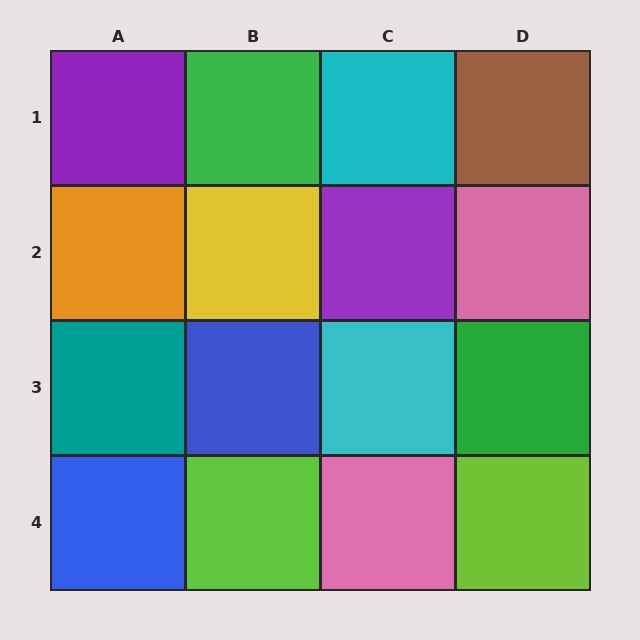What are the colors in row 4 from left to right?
Blue, lime, pink, lime.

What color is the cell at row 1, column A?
Purple.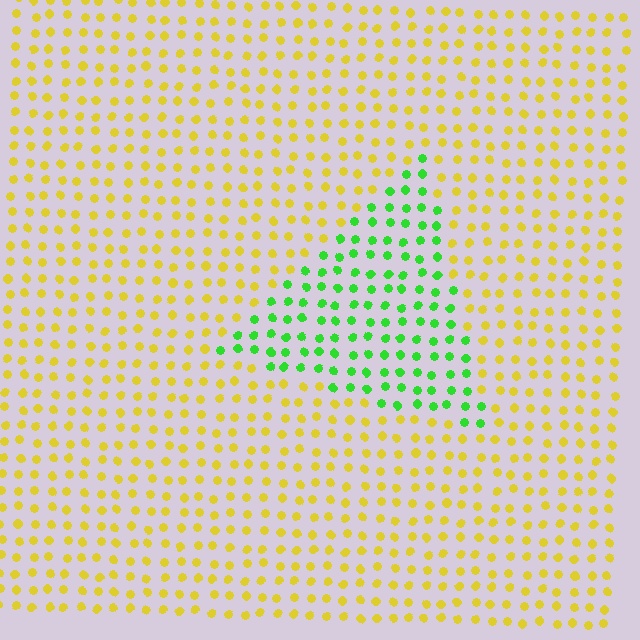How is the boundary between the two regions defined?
The boundary is defined purely by a slight shift in hue (about 65 degrees). Spacing, size, and orientation are identical on both sides.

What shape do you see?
I see a triangle.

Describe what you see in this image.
The image is filled with small yellow elements in a uniform arrangement. A triangle-shaped region is visible where the elements are tinted to a slightly different hue, forming a subtle color boundary.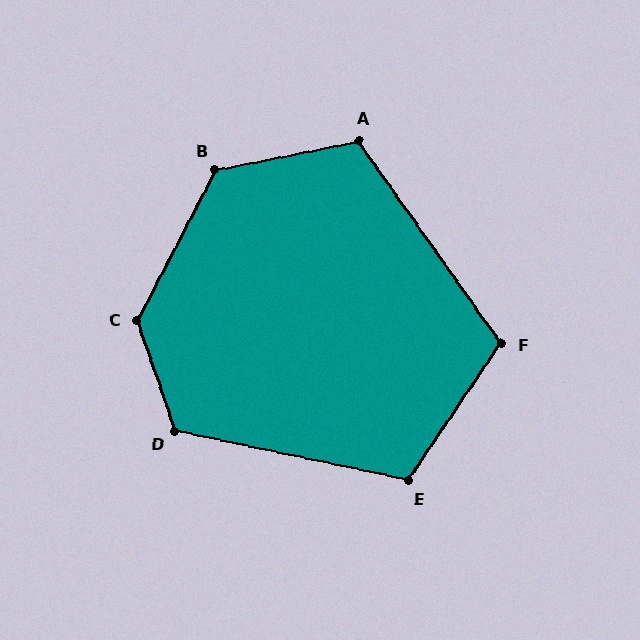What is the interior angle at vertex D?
Approximately 121 degrees (obtuse).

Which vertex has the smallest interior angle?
F, at approximately 111 degrees.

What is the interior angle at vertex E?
Approximately 112 degrees (obtuse).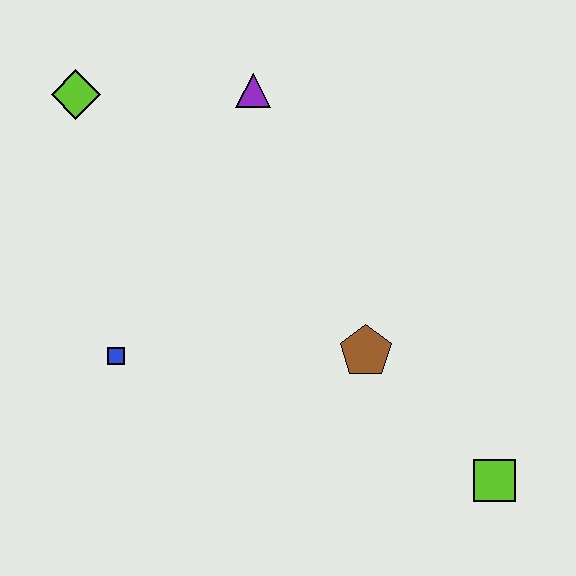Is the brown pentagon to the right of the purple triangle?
Yes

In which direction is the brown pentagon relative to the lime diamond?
The brown pentagon is to the right of the lime diamond.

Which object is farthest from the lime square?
The lime diamond is farthest from the lime square.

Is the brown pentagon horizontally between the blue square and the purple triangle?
No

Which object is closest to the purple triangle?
The lime diamond is closest to the purple triangle.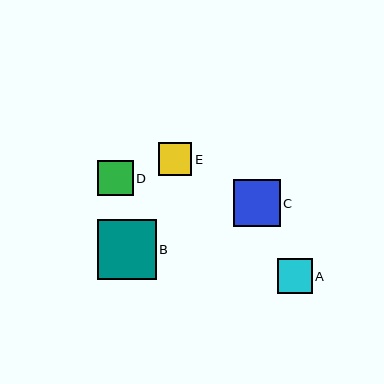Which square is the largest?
Square B is the largest with a size of approximately 59 pixels.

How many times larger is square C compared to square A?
Square C is approximately 1.3 times the size of square A.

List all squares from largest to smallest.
From largest to smallest: B, C, D, A, E.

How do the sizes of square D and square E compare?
Square D and square E are approximately the same size.